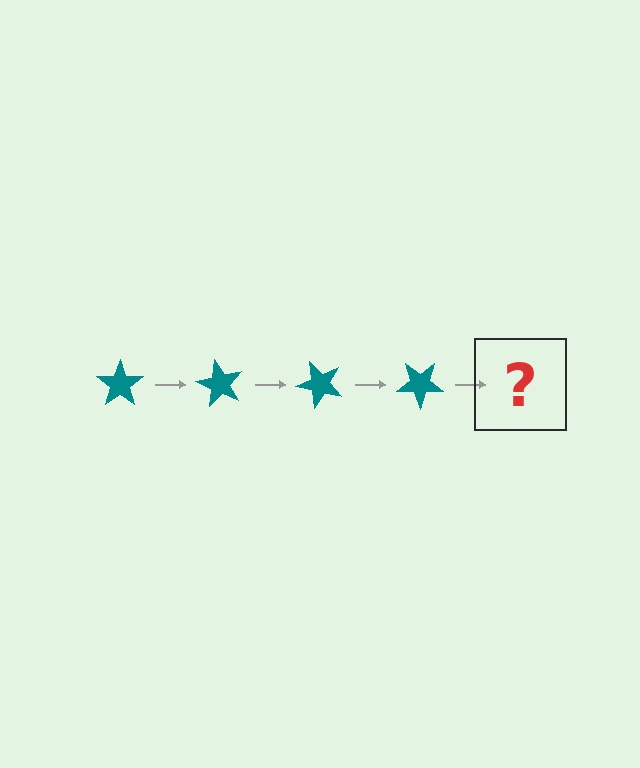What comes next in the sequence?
The next element should be a teal star rotated 240 degrees.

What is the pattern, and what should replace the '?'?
The pattern is that the star rotates 60 degrees each step. The '?' should be a teal star rotated 240 degrees.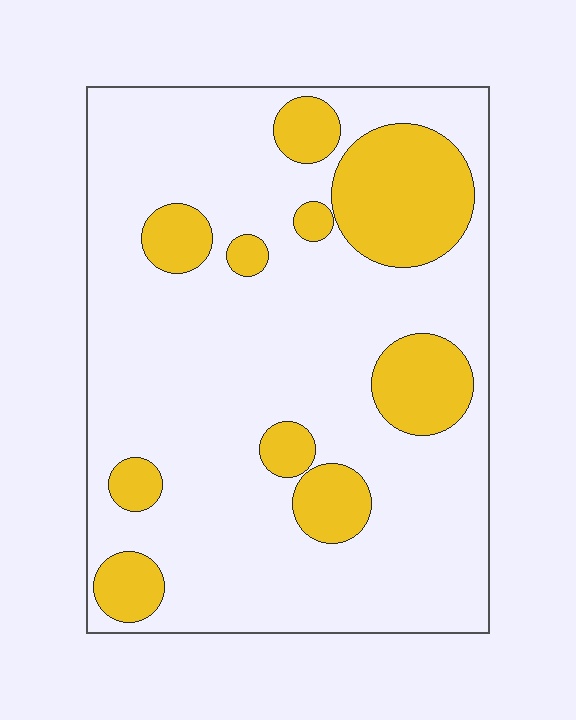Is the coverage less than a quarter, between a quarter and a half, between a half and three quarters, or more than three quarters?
Less than a quarter.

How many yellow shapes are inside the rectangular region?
10.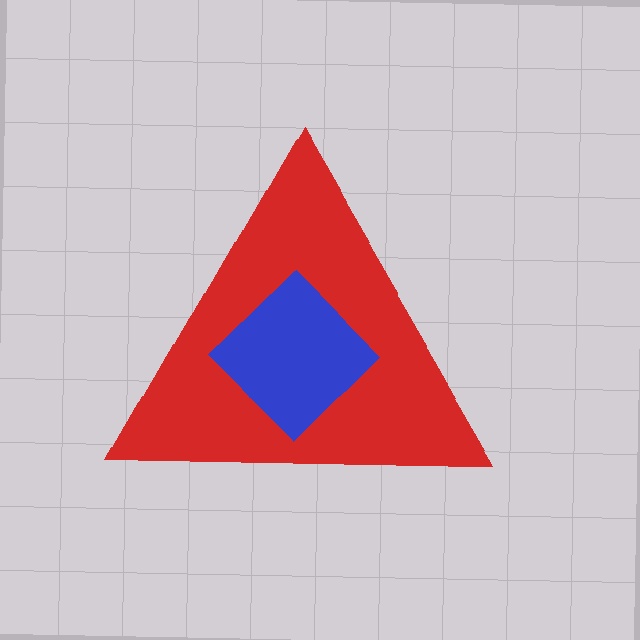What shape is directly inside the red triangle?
The blue diamond.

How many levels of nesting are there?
2.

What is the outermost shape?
The red triangle.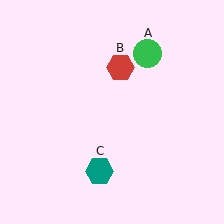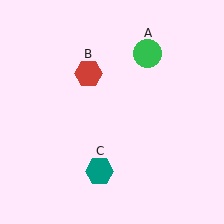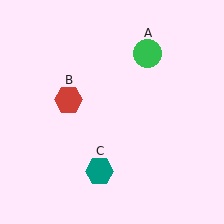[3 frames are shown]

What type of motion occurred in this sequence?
The red hexagon (object B) rotated counterclockwise around the center of the scene.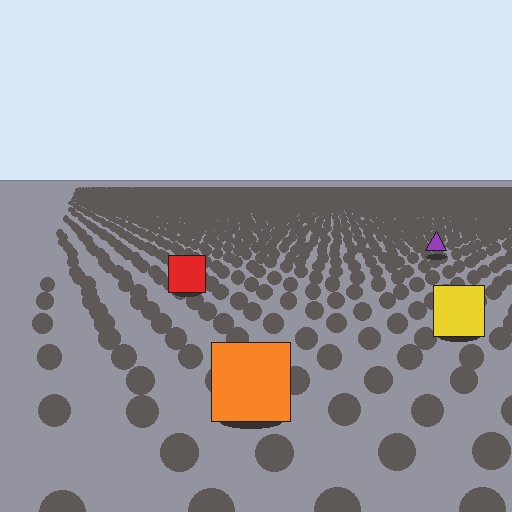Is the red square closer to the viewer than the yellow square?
No. The yellow square is closer — you can tell from the texture gradient: the ground texture is coarser near it.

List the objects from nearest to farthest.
From nearest to farthest: the orange square, the yellow square, the red square, the purple triangle.